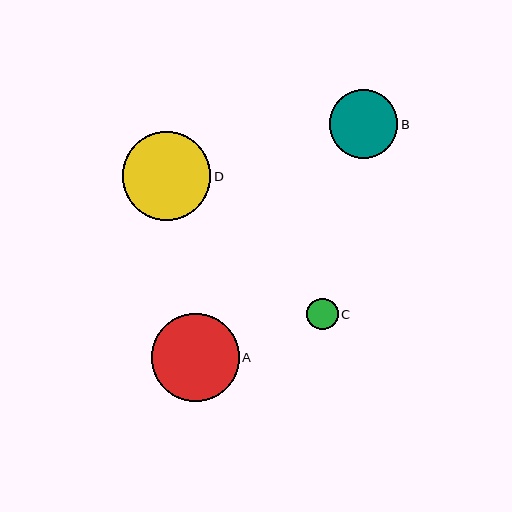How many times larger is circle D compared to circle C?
Circle D is approximately 2.8 times the size of circle C.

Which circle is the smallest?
Circle C is the smallest with a size of approximately 31 pixels.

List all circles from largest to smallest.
From largest to smallest: D, A, B, C.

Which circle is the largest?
Circle D is the largest with a size of approximately 89 pixels.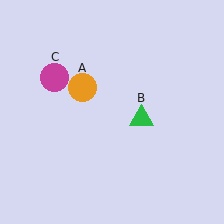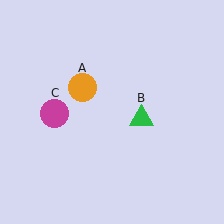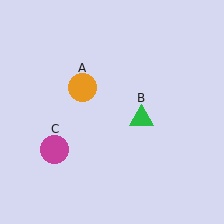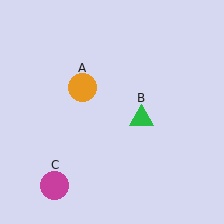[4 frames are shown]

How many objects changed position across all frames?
1 object changed position: magenta circle (object C).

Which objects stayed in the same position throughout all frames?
Orange circle (object A) and green triangle (object B) remained stationary.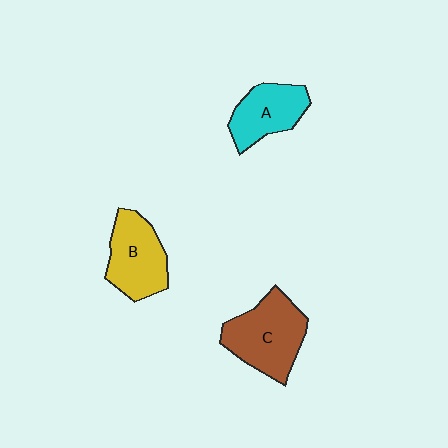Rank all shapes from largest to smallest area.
From largest to smallest: C (brown), B (yellow), A (cyan).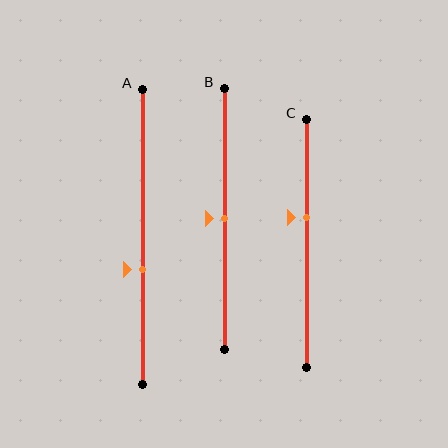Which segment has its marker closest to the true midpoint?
Segment B has its marker closest to the true midpoint.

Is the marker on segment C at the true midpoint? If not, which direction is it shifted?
No, the marker on segment C is shifted upward by about 11% of the segment length.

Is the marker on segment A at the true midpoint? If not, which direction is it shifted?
No, the marker on segment A is shifted downward by about 11% of the segment length.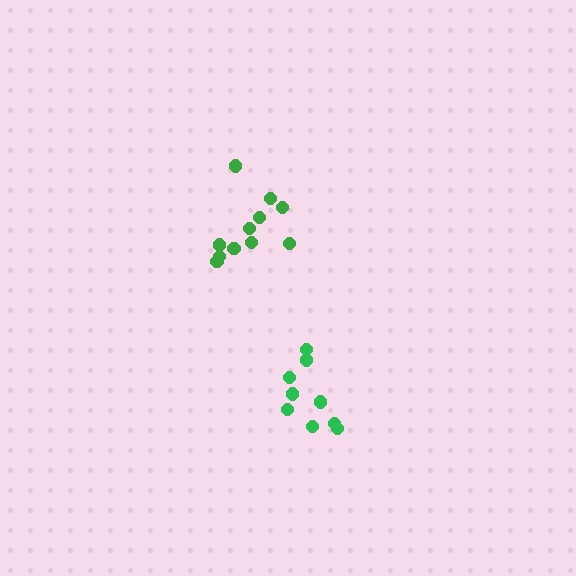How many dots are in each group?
Group 1: 11 dots, Group 2: 9 dots (20 total).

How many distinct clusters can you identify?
There are 2 distinct clusters.